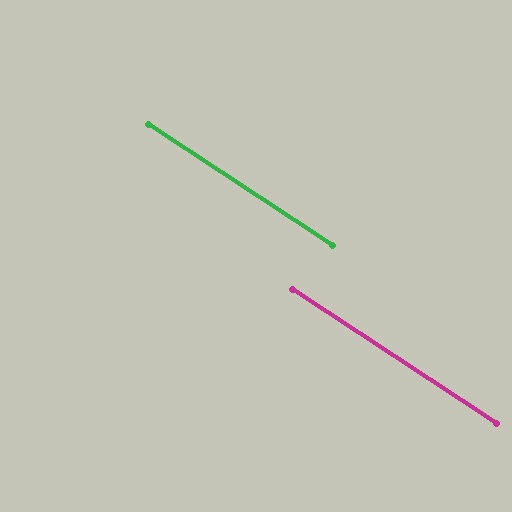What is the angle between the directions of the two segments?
Approximately 0 degrees.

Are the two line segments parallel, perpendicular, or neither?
Parallel — their directions differ by only 0.0°.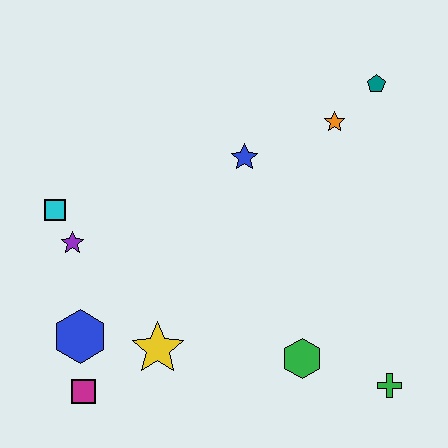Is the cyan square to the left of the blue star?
Yes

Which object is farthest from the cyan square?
The green cross is farthest from the cyan square.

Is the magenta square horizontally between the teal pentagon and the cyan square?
Yes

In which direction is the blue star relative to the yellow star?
The blue star is above the yellow star.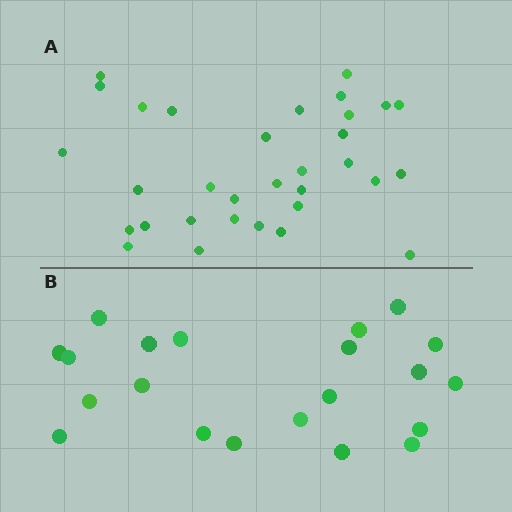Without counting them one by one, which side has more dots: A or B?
Region A (the top region) has more dots.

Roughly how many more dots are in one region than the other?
Region A has roughly 12 or so more dots than region B.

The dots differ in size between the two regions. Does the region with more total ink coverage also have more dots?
No. Region B has more total ink coverage because its dots are larger, but region A actually contains more individual dots. Total area can be misleading — the number of items is what matters here.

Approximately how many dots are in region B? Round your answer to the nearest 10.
About 20 dots. (The exact count is 21, which rounds to 20.)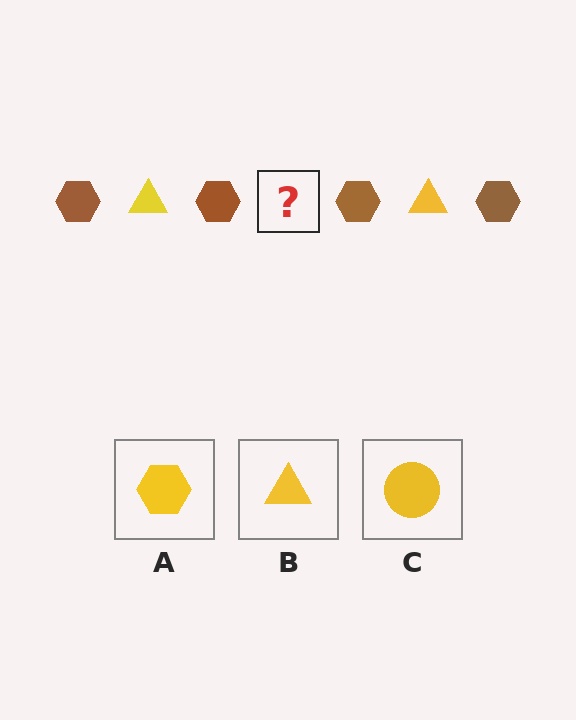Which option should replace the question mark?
Option B.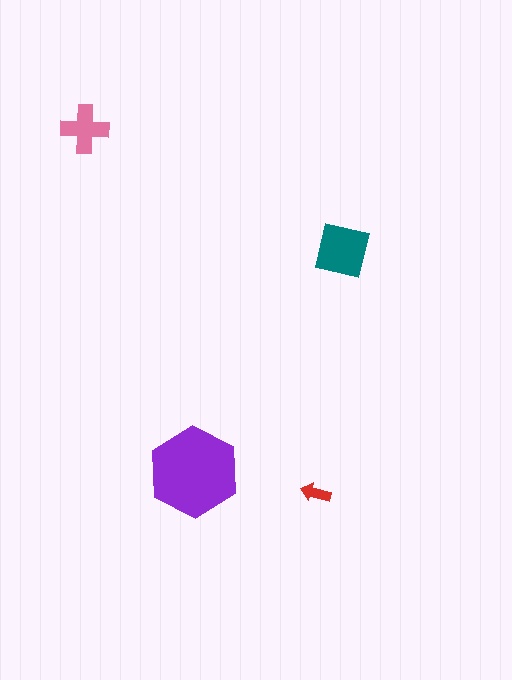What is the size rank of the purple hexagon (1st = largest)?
1st.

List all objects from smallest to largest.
The red arrow, the pink cross, the teal square, the purple hexagon.